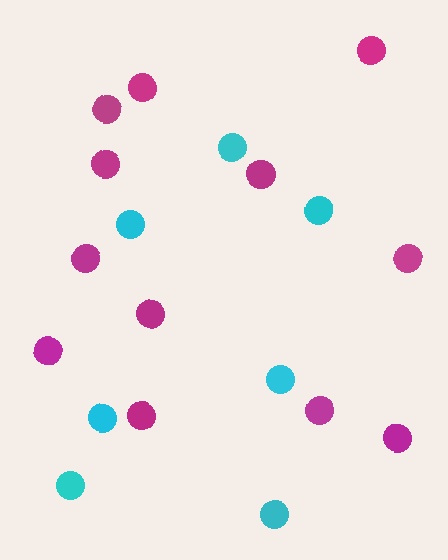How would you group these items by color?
There are 2 groups: one group of cyan circles (7) and one group of magenta circles (12).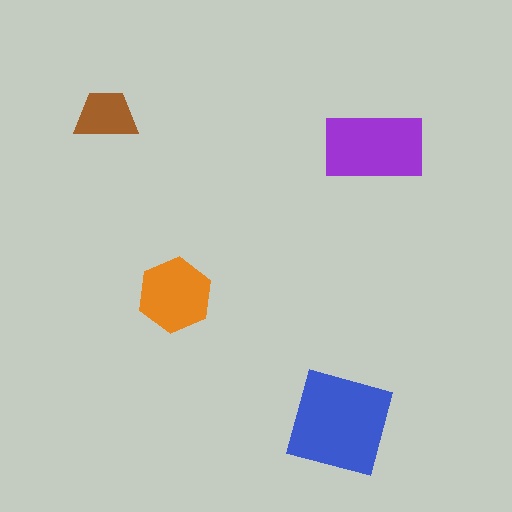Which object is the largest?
The blue square.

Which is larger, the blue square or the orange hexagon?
The blue square.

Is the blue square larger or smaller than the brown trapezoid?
Larger.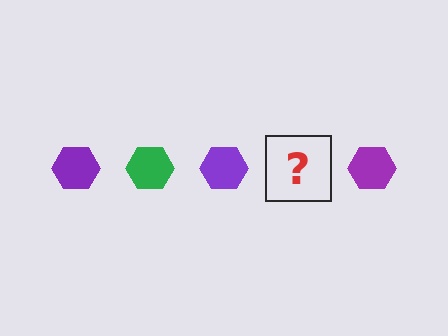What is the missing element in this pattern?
The missing element is a green hexagon.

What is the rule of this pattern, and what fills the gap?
The rule is that the pattern cycles through purple, green hexagons. The gap should be filled with a green hexagon.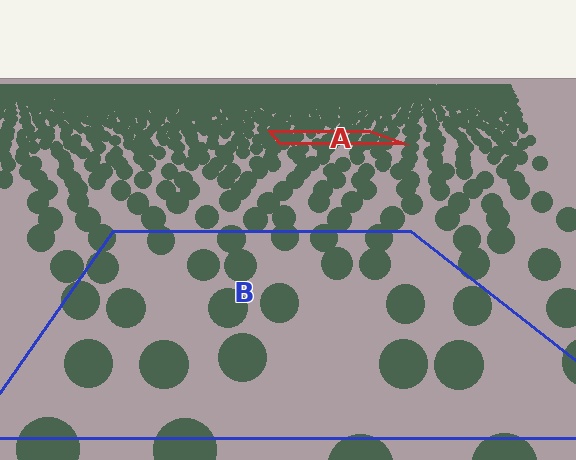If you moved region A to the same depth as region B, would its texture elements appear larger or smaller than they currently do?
They would appear larger. At a closer depth, the same texture elements are projected at a bigger on-screen size.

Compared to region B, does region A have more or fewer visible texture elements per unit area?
Region A has more texture elements per unit area — they are packed more densely because it is farther away.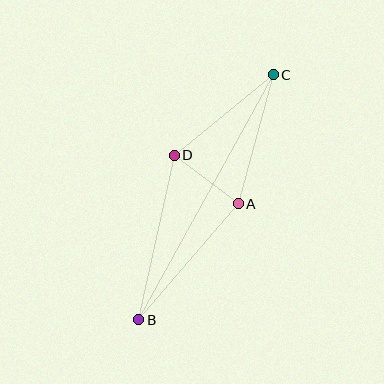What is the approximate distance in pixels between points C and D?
The distance between C and D is approximately 128 pixels.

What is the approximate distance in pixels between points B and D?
The distance between B and D is approximately 168 pixels.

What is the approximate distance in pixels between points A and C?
The distance between A and C is approximately 134 pixels.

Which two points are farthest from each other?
Points B and C are farthest from each other.